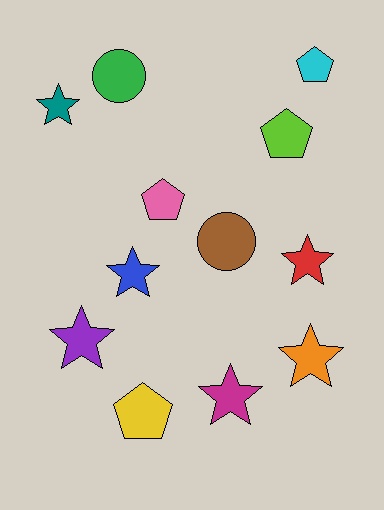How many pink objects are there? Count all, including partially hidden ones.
There is 1 pink object.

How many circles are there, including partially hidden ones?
There are 2 circles.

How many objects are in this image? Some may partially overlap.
There are 12 objects.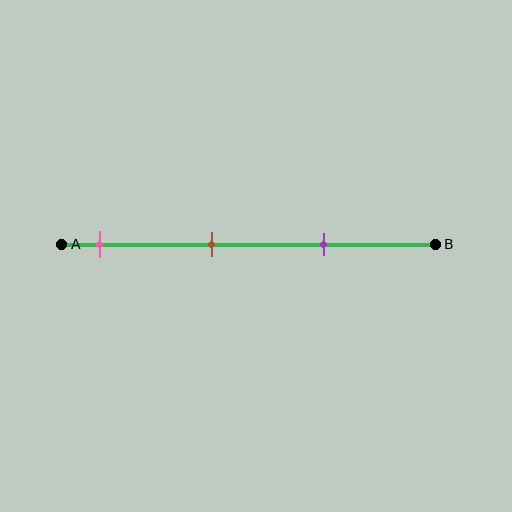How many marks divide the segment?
There are 3 marks dividing the segment.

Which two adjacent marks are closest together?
The brown and purple marks are the closest adjacent pair.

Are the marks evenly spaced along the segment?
Yes, the marks are approximately evenly spaced.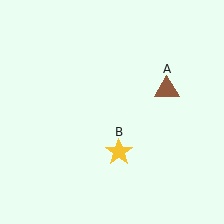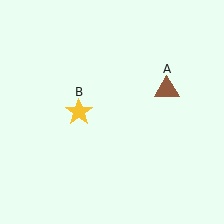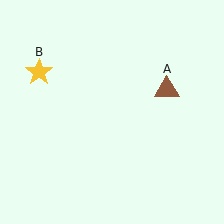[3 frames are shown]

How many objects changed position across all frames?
1 object changed position: yellow star (object B).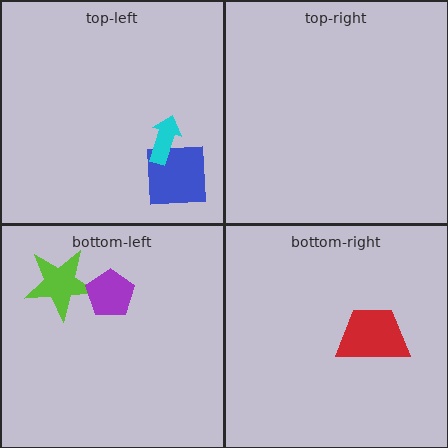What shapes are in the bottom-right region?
The red trapezoid.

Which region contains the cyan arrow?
The top-left region.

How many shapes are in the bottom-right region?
1.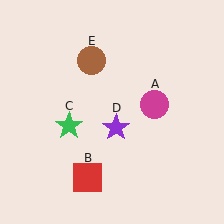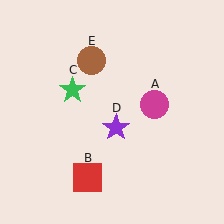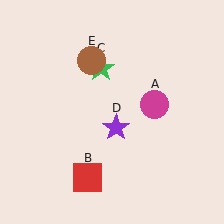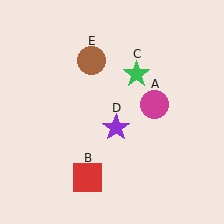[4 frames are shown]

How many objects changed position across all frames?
1 object changed position: green star (object C).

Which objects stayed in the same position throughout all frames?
Magenta circle (object A) and red square (object B) and purple star (object D) and brown circle (object E) remained stationary.